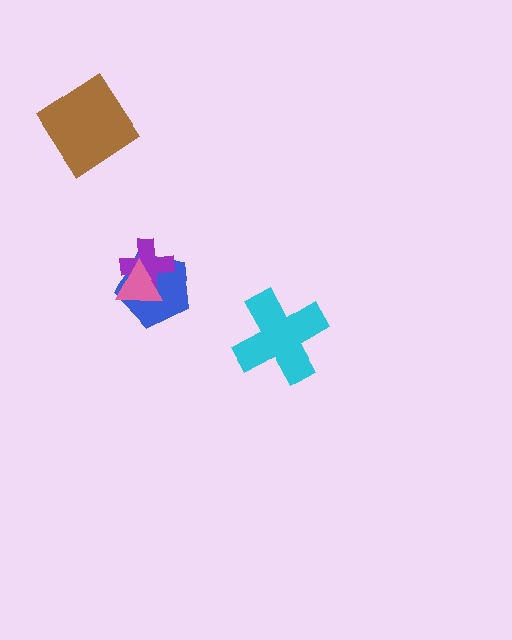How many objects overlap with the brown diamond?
0 objects overlap with the brown diamond.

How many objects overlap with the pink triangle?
2 objects overlap with the pink triangle.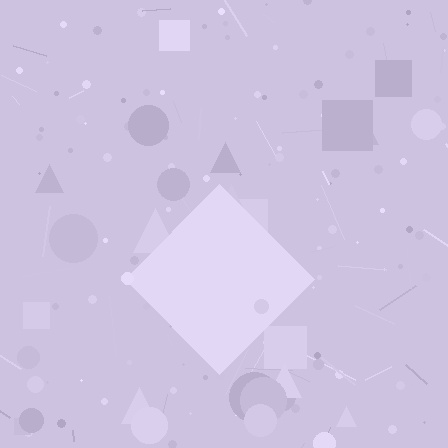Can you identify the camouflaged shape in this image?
The camouflaged shape is a diamond.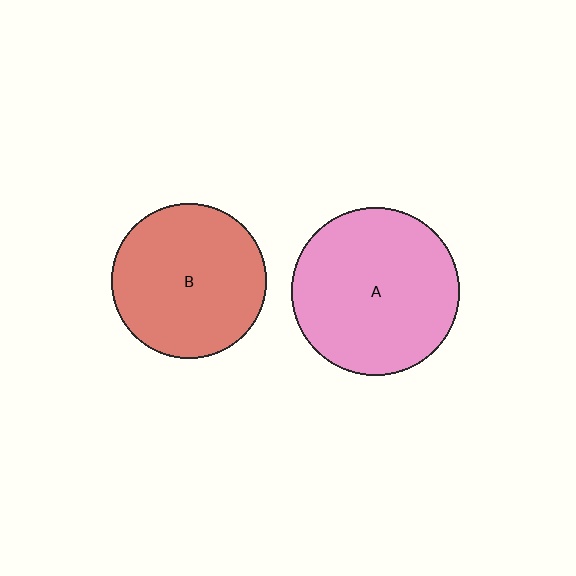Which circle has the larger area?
Circle A (pink).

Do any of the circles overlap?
No, none of the circles overlap.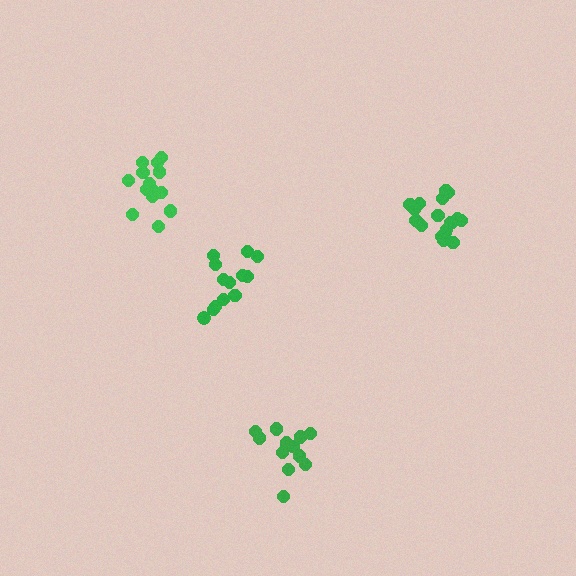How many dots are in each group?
Group 1: 13 dots, Group 2: 14 dots, Group 3: 13 dots, Group 4: 18 dots (58 total).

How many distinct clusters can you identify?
There are 4 distinct clusters.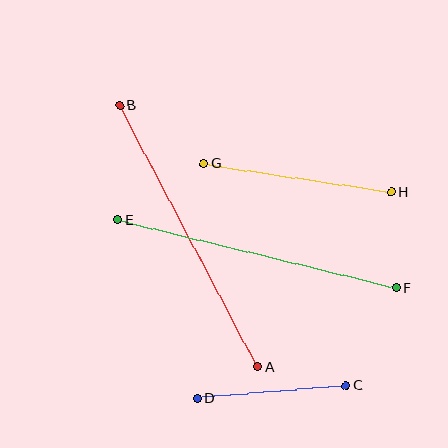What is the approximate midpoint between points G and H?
The midpoint is at approximately (298, 178) pixels.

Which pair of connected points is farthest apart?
Points A and B are farthest apart.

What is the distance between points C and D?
The distance is approximately 150 pixels.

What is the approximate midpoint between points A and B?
The midpoint is at approximately (189, 236) pixels.